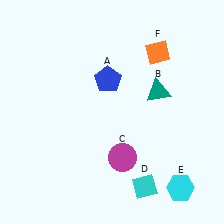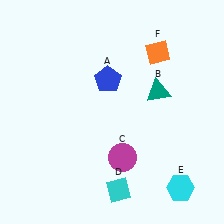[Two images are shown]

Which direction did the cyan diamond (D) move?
The cyan diamond (D) moved left.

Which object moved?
The cyan diamond (D) moved left.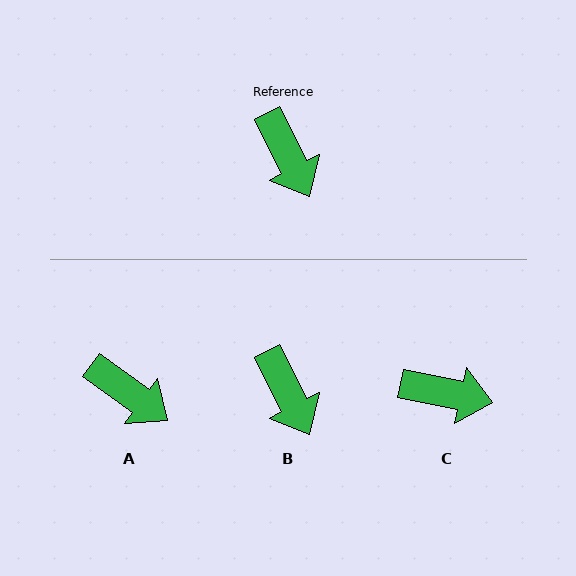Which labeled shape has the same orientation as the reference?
B.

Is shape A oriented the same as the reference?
No, it is off by about 27 degrees.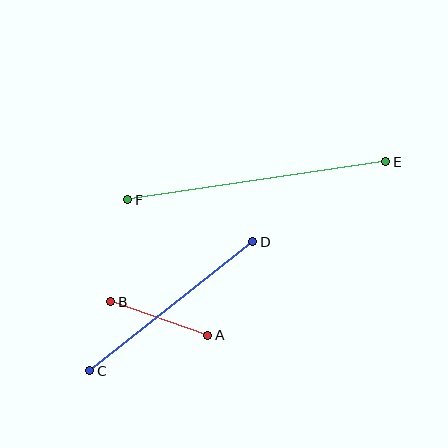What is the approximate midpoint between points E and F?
The midpoint is at approximately (257, 181) pixels.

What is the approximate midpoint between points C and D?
The midpoint is at approximately (171, 306) pixels.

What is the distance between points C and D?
The distance is approximately 208 pixels.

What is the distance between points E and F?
The distance is approximately 260 pixels.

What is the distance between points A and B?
The distance is approximately 103 pixels.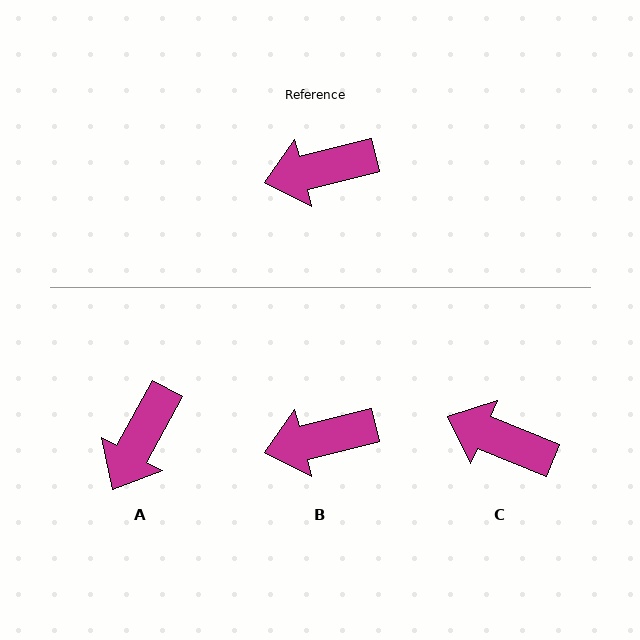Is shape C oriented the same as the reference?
No, it is off by about 37 degrees.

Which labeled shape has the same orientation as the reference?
B.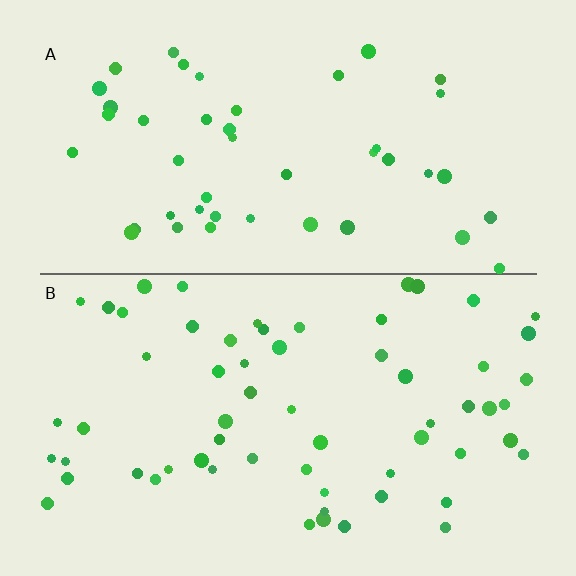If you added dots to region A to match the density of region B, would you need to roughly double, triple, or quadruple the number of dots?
Approximately double.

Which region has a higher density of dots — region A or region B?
B (the bottom).